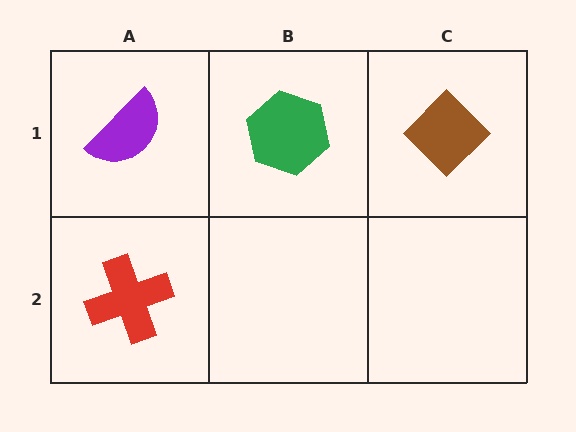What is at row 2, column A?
A red cross.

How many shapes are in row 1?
3 shapes.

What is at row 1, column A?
A purple semicircle.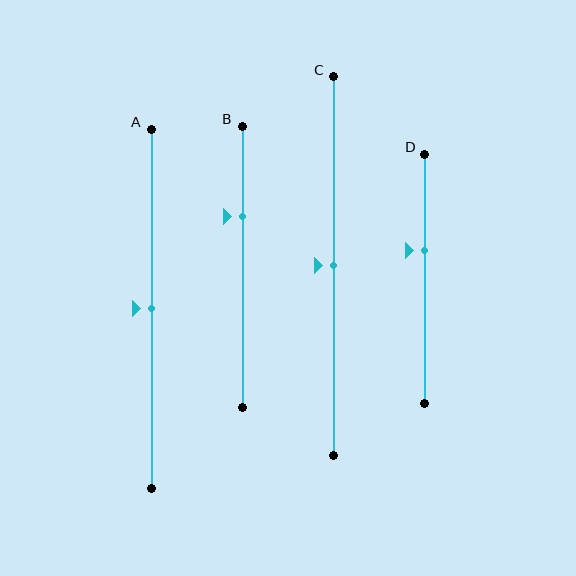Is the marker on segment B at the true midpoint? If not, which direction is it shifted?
No, the marker on segment B is shifted upward by about 18% of the segment length.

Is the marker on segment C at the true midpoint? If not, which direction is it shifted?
Yes, the marker on segment C is at the true midpoint.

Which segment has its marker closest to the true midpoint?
Segment A has its marker closest to the true midpoint.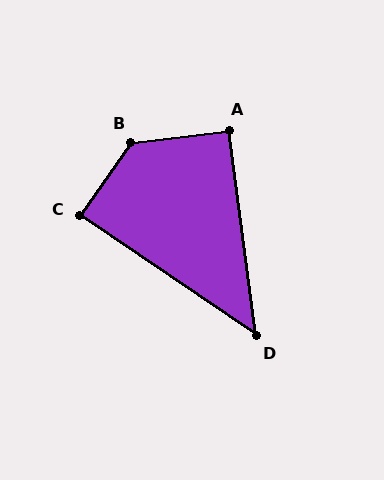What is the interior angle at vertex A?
Approximately 91 degrees (approximately right).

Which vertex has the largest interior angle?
B, at approximately 132 degrees.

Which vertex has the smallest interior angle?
D, at approximately 48 degrees.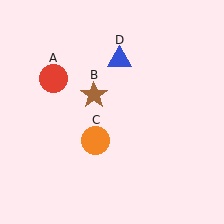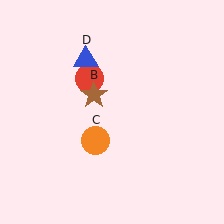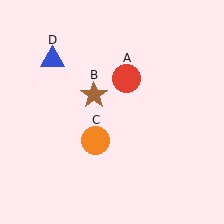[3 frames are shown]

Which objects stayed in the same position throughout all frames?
Brown star (object B) and orange circle (object C) remained stationary.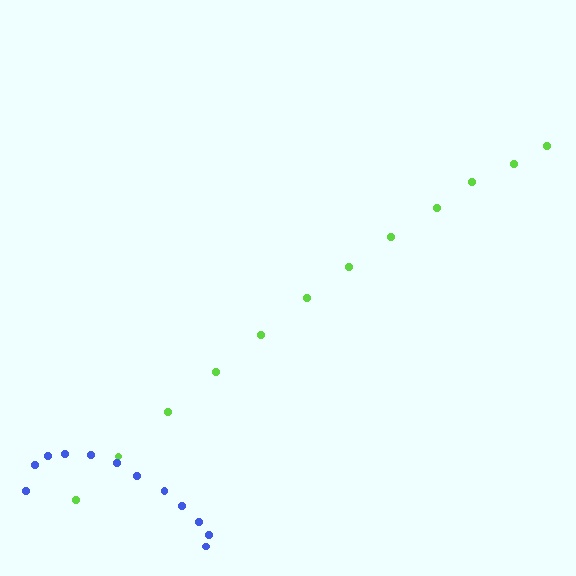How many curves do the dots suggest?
There are 2 distinct paths.